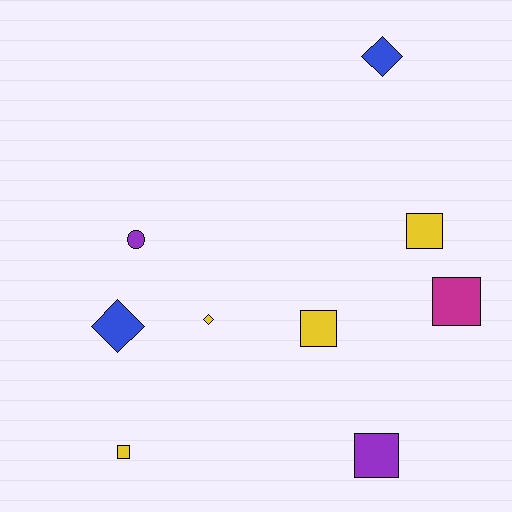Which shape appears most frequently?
Square, with 5 objects.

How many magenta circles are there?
There are no magenta circles.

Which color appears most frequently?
Yellow, with 4 objects.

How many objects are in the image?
There are 9 objects.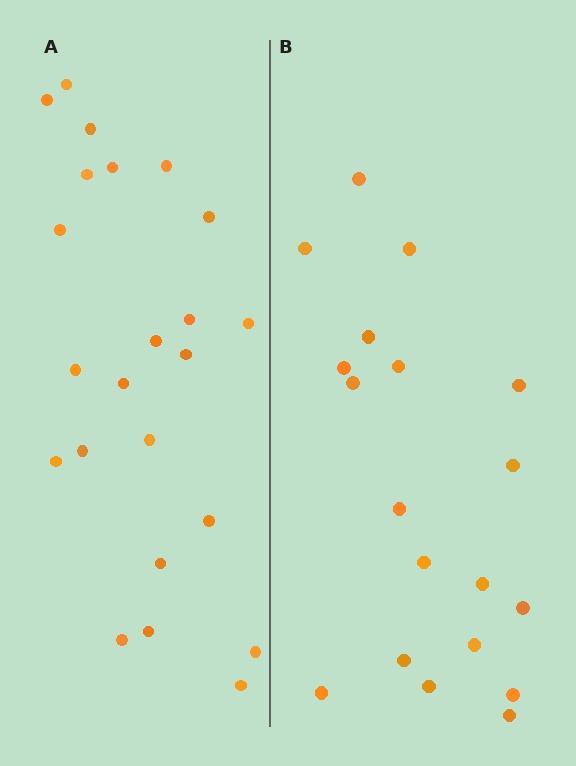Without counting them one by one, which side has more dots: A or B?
Region A (the left region) has more dots.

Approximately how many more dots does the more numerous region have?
Region A has about 4 more dots than region B.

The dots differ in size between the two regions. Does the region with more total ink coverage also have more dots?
No. Region B has more total ink coverage because its dots are larger, but region A actually contains more individual dots. Total area can be misleading — the number of items is what matters here.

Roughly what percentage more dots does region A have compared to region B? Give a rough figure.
About 20% more.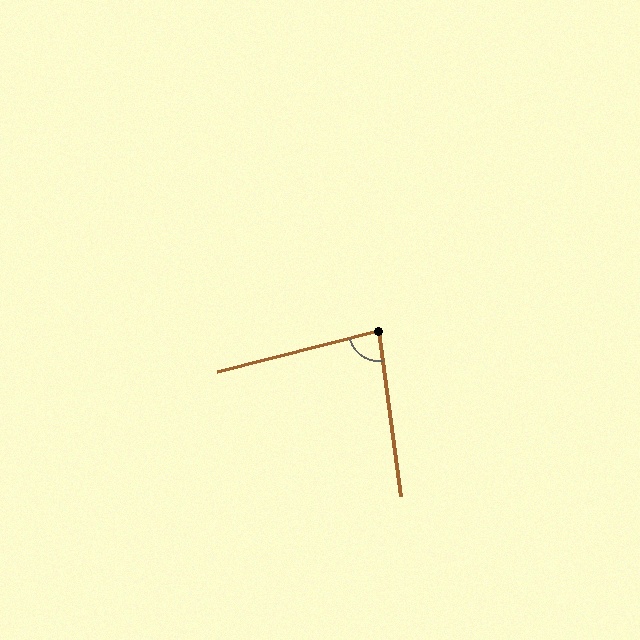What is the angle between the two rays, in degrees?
Approximately 83 degrees.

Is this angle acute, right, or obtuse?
It is acute.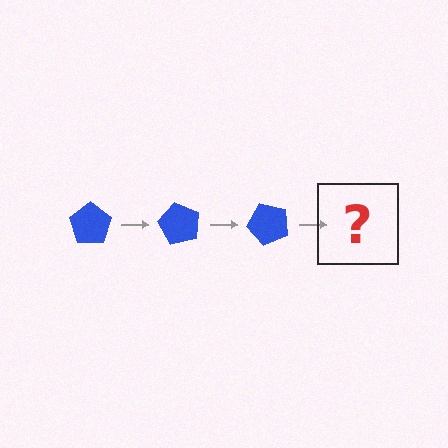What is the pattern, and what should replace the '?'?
The pattern is that the pentagon rotates 60 degrees each step. The '?' should be a blue pentagon rotated 180 degrees.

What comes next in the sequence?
The next element should be a blue pentagon rotated 180 degrees.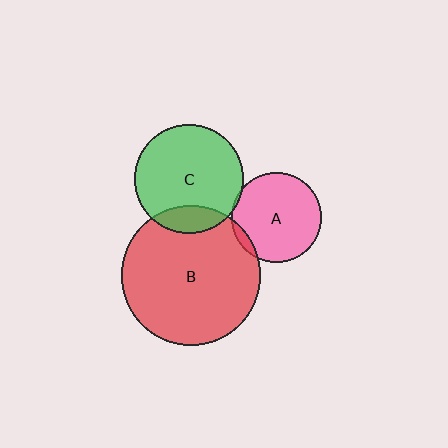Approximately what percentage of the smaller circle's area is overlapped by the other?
Approximately 5%.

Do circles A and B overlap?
Yes.